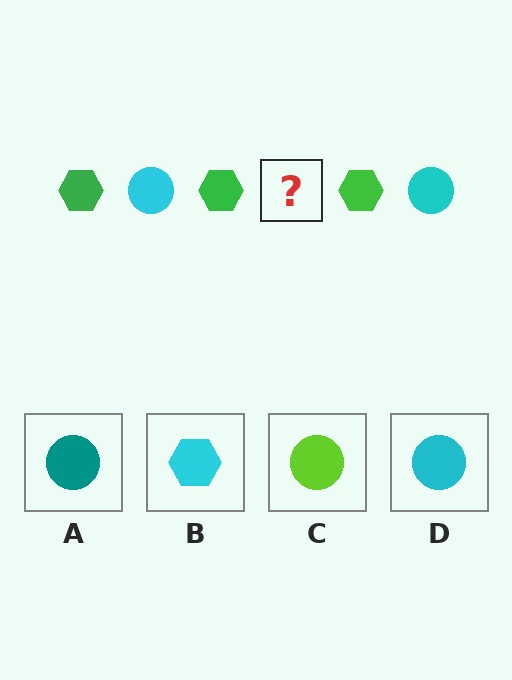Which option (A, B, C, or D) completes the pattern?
D.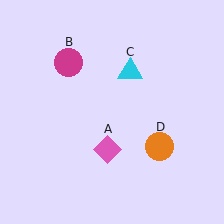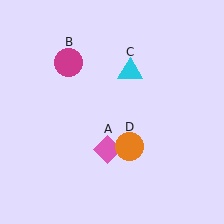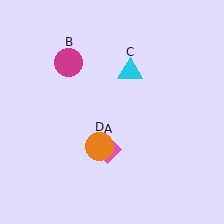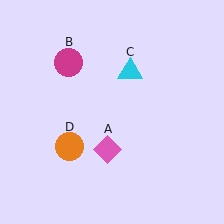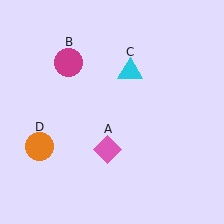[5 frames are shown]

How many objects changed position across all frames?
1 object changed position: orange circle (object D).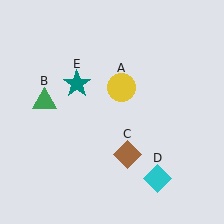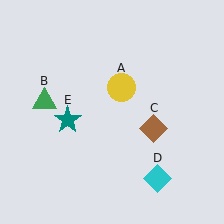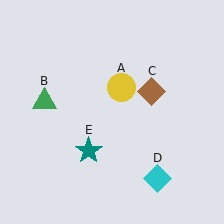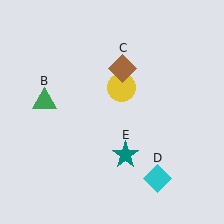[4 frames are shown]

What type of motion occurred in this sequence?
The brown diamond (object C), teal star (object E) rotated counterclockwise around the center of the scene.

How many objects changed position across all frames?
2 objects changed position: brown diamond (object C), teal star (object E).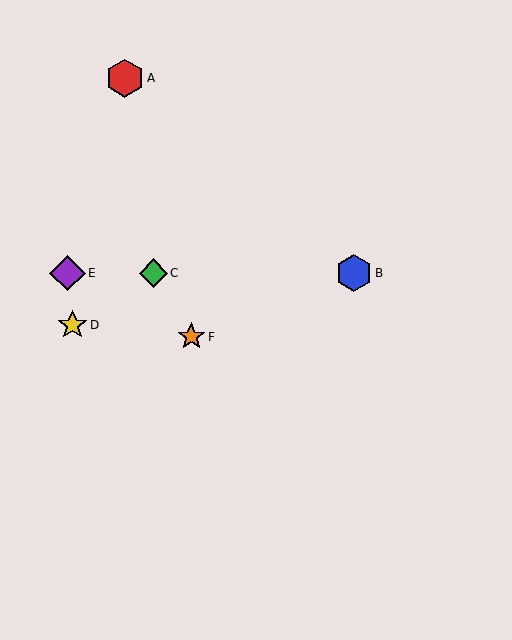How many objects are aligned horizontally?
3 objects (B, C, E) are aligned horizontally.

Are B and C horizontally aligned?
Yes, both are at y≈273.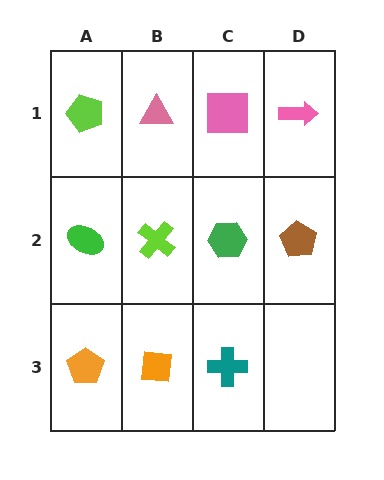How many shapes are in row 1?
4 shapes.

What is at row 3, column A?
An orange pentagon.